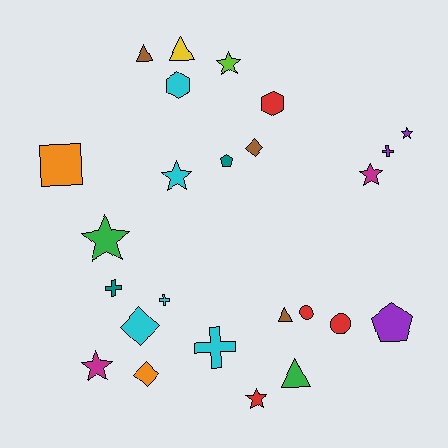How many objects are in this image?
There are 25 objects.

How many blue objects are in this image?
There are no blue objects.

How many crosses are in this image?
There are 4 crosses.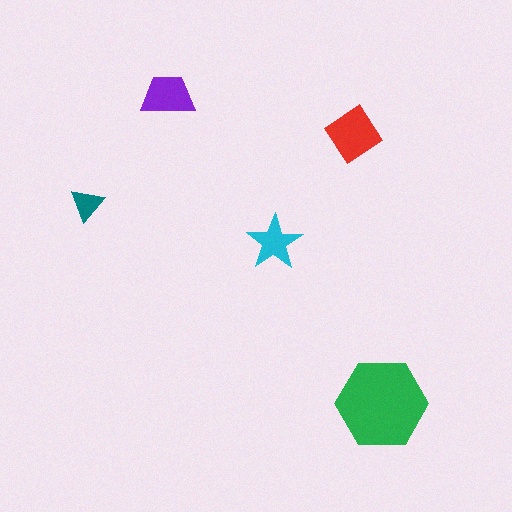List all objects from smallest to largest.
The teal triangle, the cyan star, the purple trapezoid, the red diamond, the green hexagon.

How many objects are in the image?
There are 5 objects in the image.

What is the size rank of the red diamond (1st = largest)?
2nd.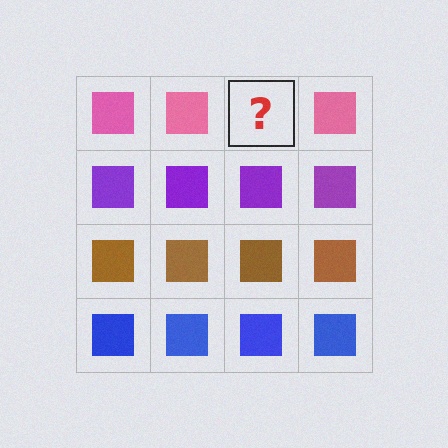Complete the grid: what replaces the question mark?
The question mark should be replaced with a pink square.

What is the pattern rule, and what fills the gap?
The rule is that each row has a consistent color. The gap should be filled with a pink square.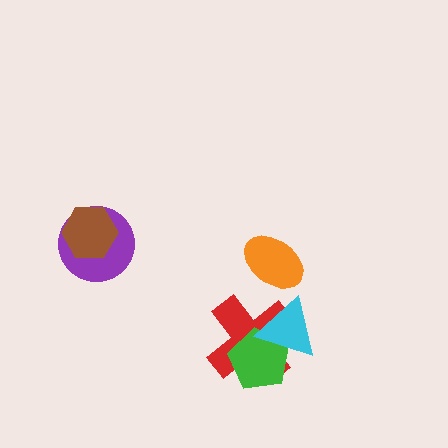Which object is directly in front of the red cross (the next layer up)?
The green pentagon is directly in front of the red cross.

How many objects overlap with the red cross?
2 objects overlap with the red cross.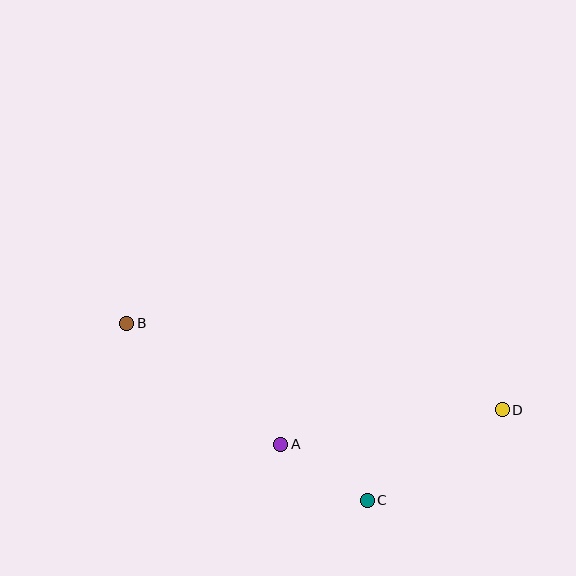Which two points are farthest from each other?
Points B and D are farthest from each other.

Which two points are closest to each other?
Points A and C are closest to each other.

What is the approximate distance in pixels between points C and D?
The distance between C and D is approximately 163 pixels.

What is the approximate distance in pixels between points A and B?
The distance between A and B is approximately 196 pixels.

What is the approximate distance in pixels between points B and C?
The distance between B and C is approximately 299 pixels.